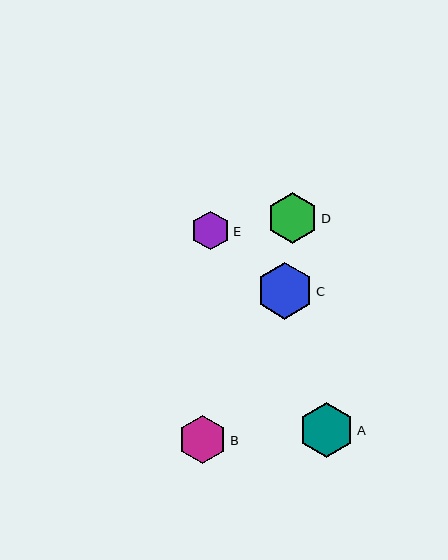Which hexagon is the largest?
Hexagon C is the largest with a size of approximately 57 pixels.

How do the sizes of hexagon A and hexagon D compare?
Hexagon A and hexagon D are approximately the same size.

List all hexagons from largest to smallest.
From largest to smallest: C, A, D, B, E.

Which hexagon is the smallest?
Hexagon E is the smallest with a size of approximately 39 pixels.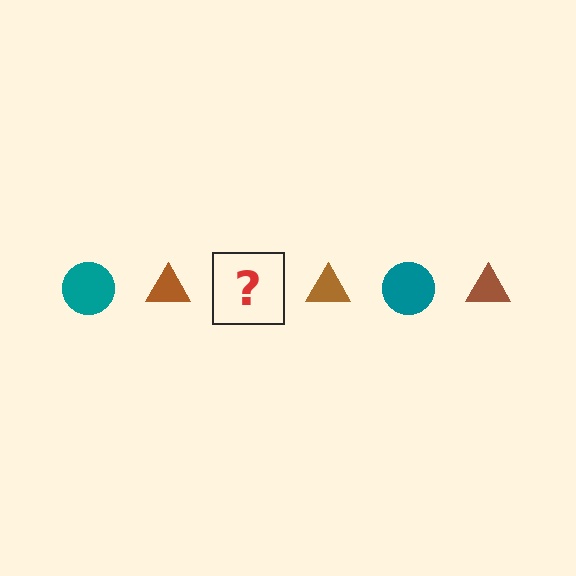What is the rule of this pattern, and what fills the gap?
The rule is that the pattern alternates between teal circle and brown triangle. The gap should be filled with a teal circle.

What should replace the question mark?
The question mark should be replaced with a teal circle.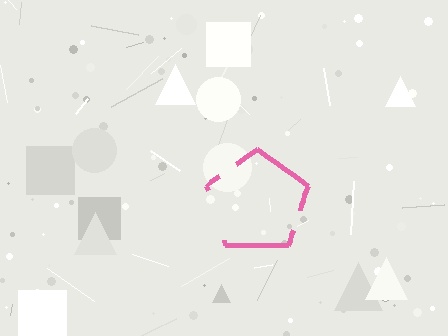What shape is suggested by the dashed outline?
The dashed outline suggests a pentagon.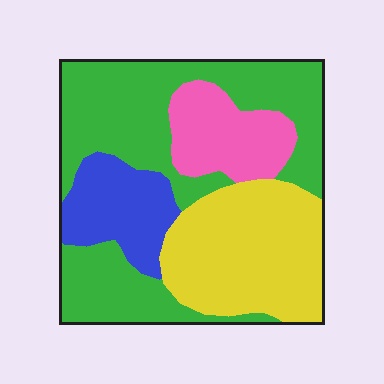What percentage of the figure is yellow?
Yellow covers roughly 30% of the figure.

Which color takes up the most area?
Green, at roughly 45%.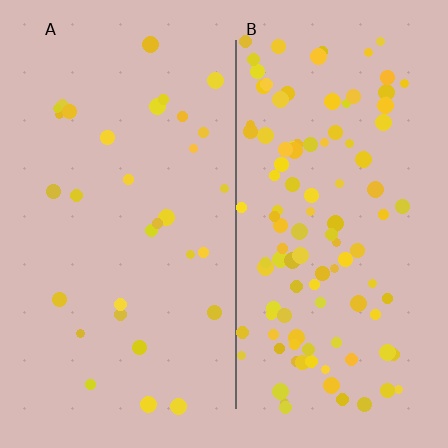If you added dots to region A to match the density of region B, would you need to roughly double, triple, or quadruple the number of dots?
Approximately quadruple.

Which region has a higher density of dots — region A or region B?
B (the right).